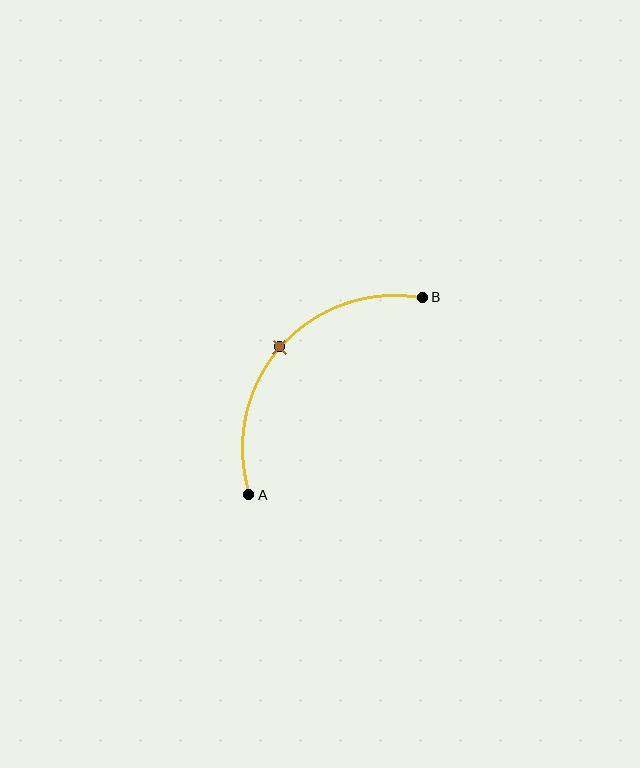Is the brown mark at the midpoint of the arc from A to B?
Yes. The brown mark lies on the arc at equal arc-length from both A and B — it is the arc midpoint.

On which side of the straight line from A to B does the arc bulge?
The arc bulges above and to the left of the straight line connecting A and B.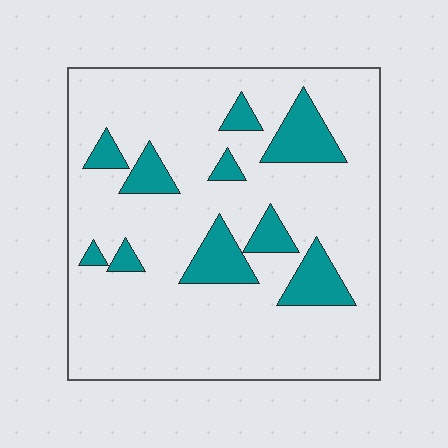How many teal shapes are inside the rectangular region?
10.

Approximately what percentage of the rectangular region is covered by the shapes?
Approximately 15%.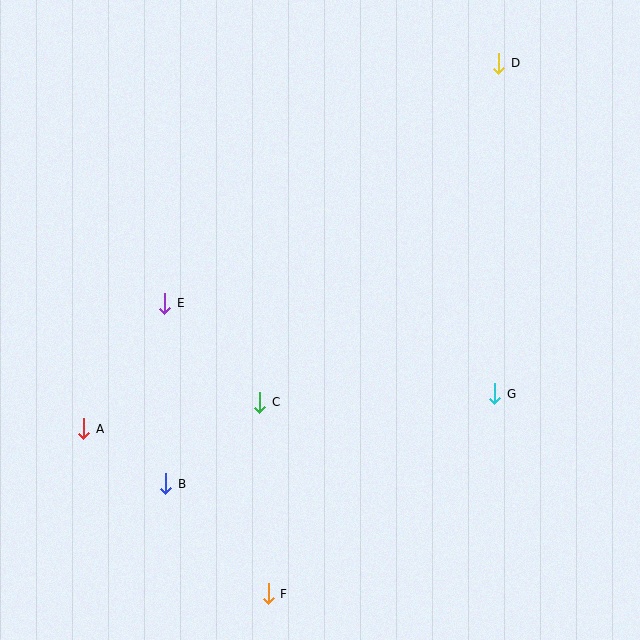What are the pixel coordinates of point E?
Point E is at (165, 303).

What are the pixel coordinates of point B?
Point B is at (166, 484).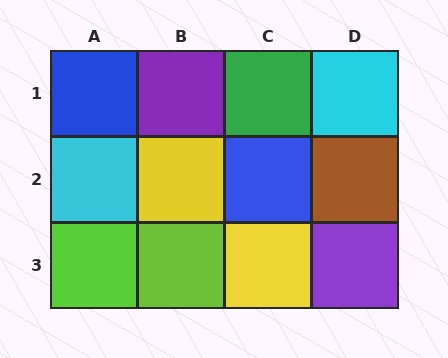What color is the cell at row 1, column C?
Green.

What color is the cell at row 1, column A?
Blue.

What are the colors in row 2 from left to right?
Cyan, yellow, blue, brown.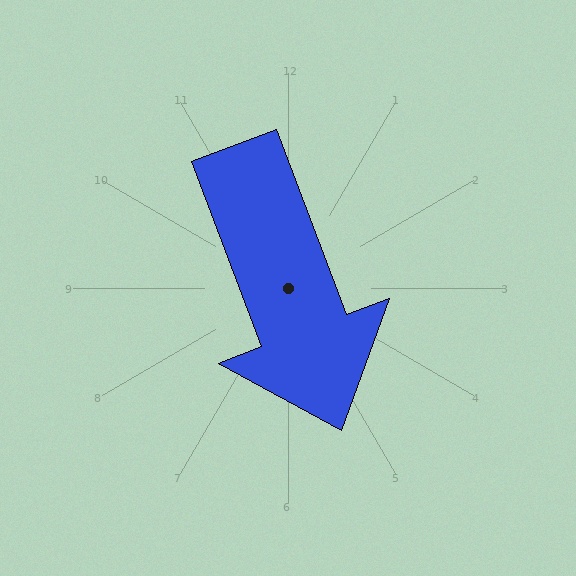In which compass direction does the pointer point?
South.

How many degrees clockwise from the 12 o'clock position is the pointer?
Approximately 159 degrees.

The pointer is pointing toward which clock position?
Roughly 5 o'clock.